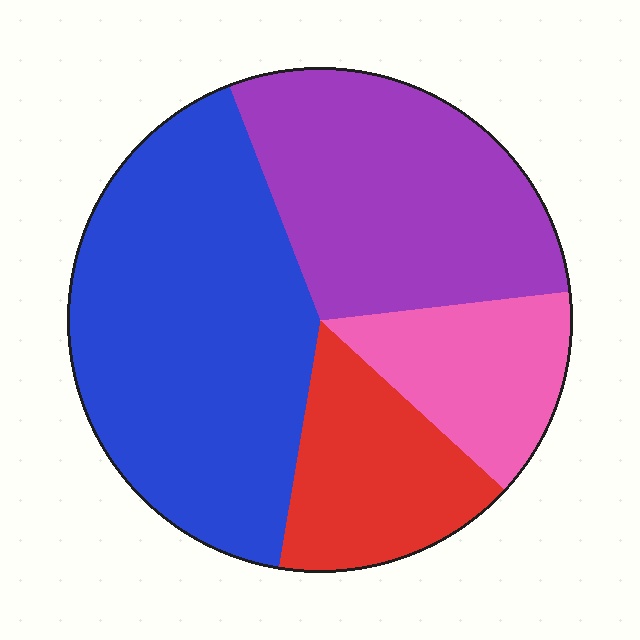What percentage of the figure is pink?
Pink covers 14% of the figure.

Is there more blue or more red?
Blue.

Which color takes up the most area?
Blue, at roughly 40%.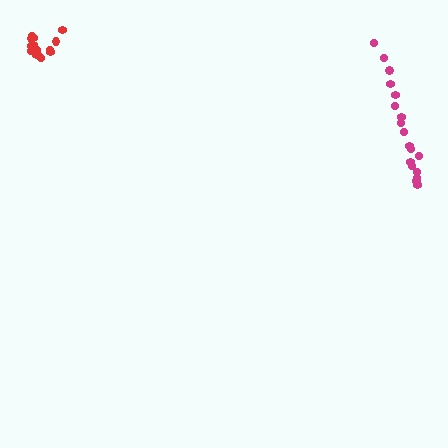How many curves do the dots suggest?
There are 2 distinct paths.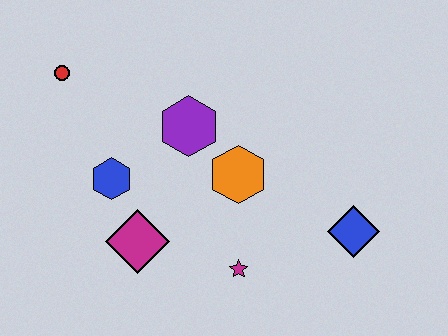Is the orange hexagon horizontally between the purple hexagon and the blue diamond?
Yes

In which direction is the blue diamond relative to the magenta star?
The blue diamond is to the right of the magenta star.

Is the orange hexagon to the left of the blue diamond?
Yes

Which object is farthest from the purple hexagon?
The blue diamond is farthest from the purple hexagon.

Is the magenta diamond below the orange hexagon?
Yes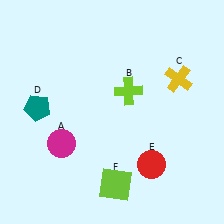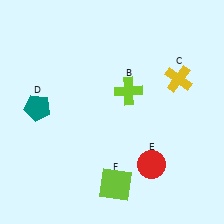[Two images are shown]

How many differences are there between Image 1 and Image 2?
There is 1 difference between the two images.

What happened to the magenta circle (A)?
The magenta circle (A) was removed in Image 2. It was in the bottom-left area of Image 1.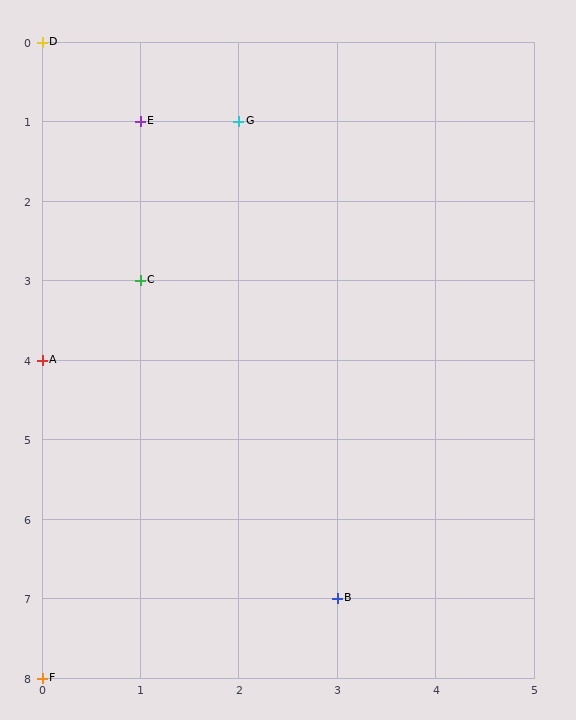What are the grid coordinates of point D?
Point D is at grid coordinates (0, 0).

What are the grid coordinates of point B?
Point B is at grid coordinates (3, 7).